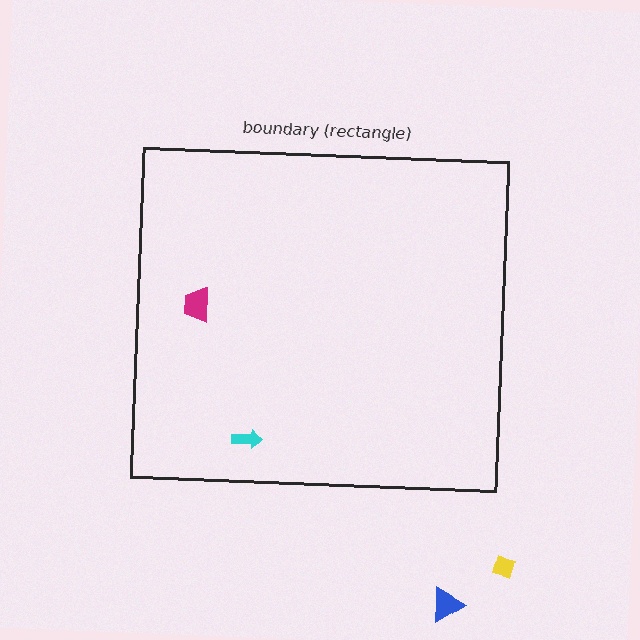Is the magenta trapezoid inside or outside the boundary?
Inside.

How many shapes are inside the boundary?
2 inside, 2 outside.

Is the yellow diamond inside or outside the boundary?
Outside.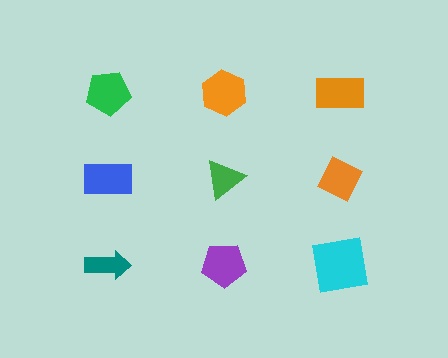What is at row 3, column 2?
A purple pentagon.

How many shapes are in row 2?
3 shapes.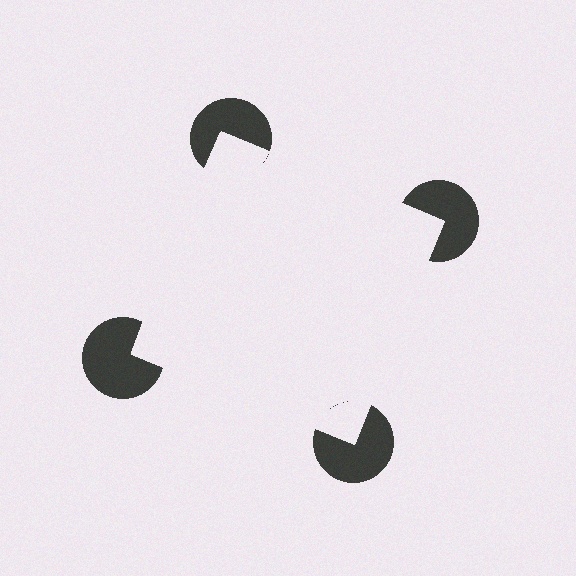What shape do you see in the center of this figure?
An illusory square — its edges are inferred from the aligned wedge cuts in the pac-man discs, not physically drawn.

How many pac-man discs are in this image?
There are 4 — one at each vertex of the illusory square.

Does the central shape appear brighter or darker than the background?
It typically appears slightly brighter than the background, even though no actual brightness change is drawn.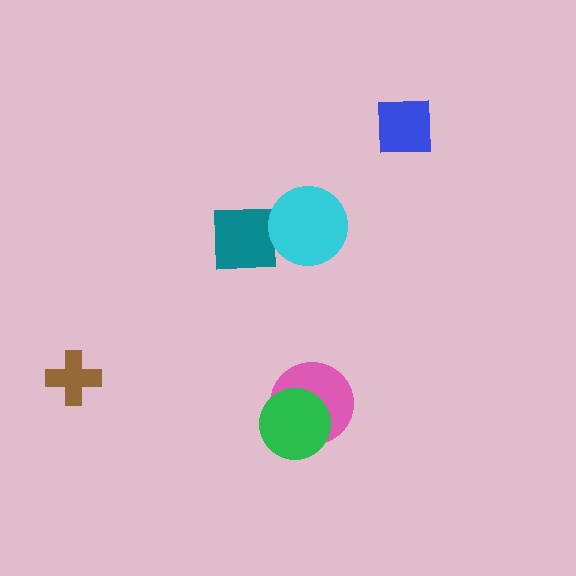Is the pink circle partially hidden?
Yes, it is partially covered by another shape.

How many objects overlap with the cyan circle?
0 objects overlap with the cyan circle.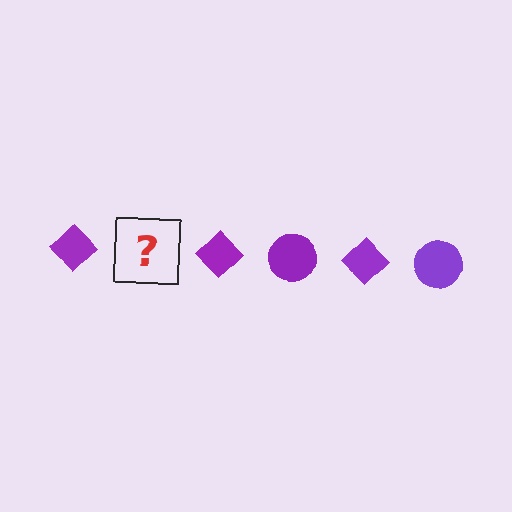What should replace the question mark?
The question mark should be replaced with a purple circle.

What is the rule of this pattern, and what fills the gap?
The rule is that the pattern cycles through diamond, circle shapes in purple. The gap should be filled with a purple circle.